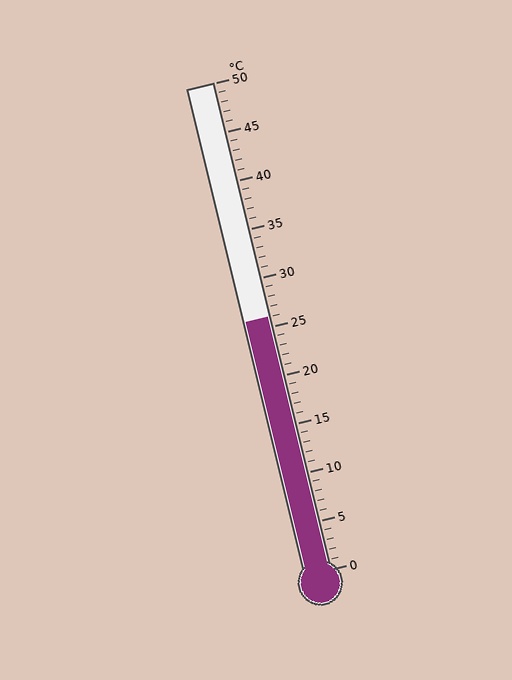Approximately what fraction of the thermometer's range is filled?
The thermometer is filled to approximately 50% of its range.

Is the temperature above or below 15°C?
The temperature is above 15°C.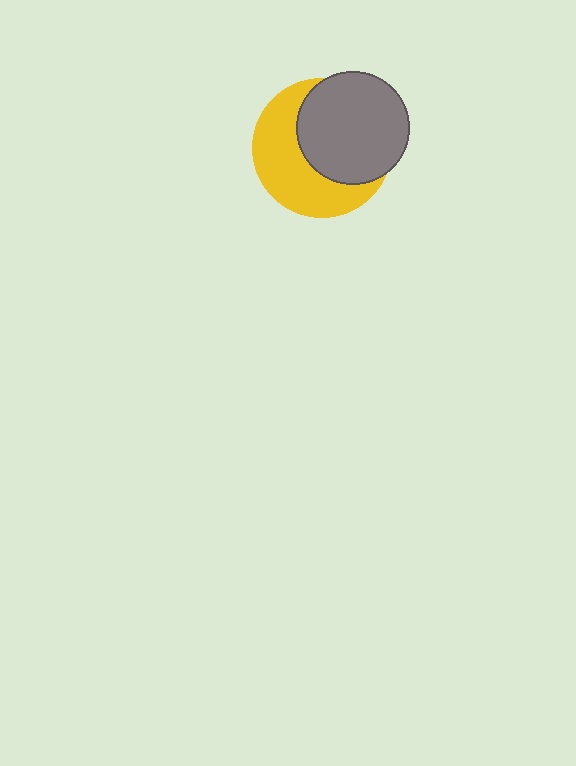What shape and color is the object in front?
The object in front is a gray circle.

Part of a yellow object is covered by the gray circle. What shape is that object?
It is a circle.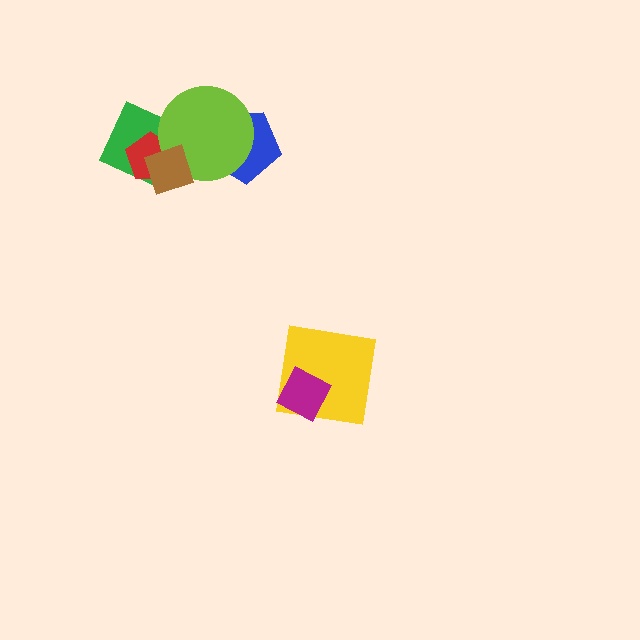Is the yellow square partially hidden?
Yes, it is partially covered by another shape.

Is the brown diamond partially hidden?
No, no other shape covers it.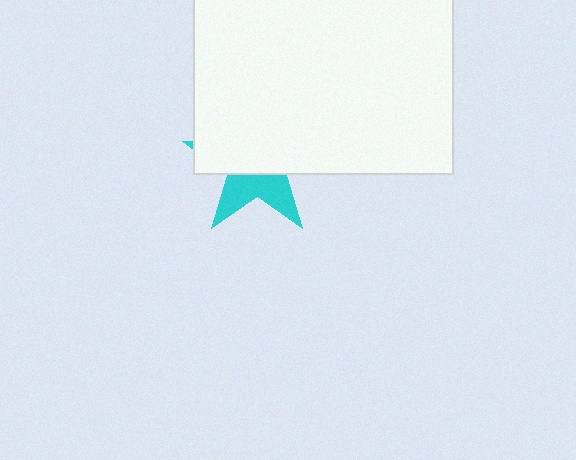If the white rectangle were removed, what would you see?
You would see the complete cyan star.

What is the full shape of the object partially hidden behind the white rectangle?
The partially hidden object is a cyan star.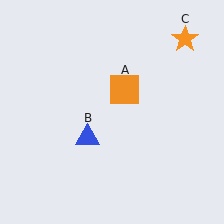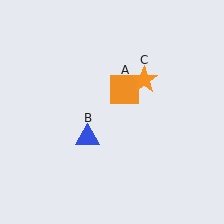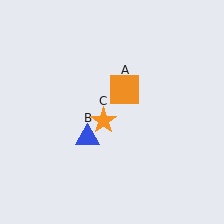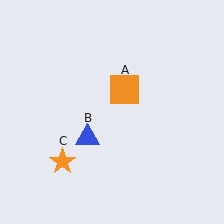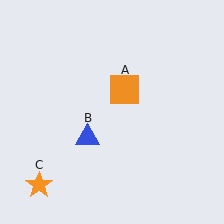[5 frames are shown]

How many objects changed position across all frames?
1 object changed position: orange star (object C).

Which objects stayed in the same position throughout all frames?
Orange square (object A) and blue triangle (object B) remained stationary.